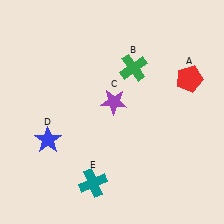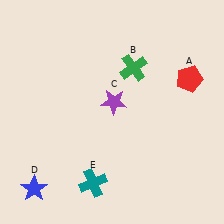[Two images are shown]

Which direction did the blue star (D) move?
The blue star (D) moved down.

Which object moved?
The blue star (D) moved down.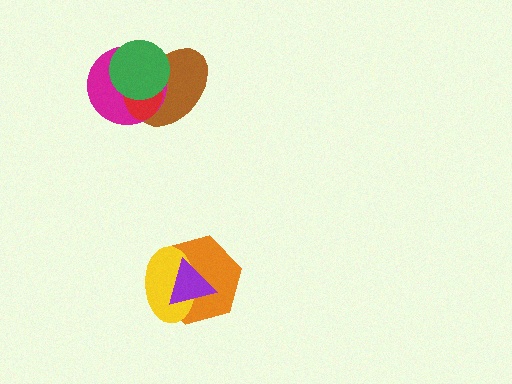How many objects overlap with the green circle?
3 objects overlap with the green circle.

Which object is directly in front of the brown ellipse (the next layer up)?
The magenta circle is directly in front of the brown ellipse.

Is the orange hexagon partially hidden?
Yes, it is partially covered by another shape.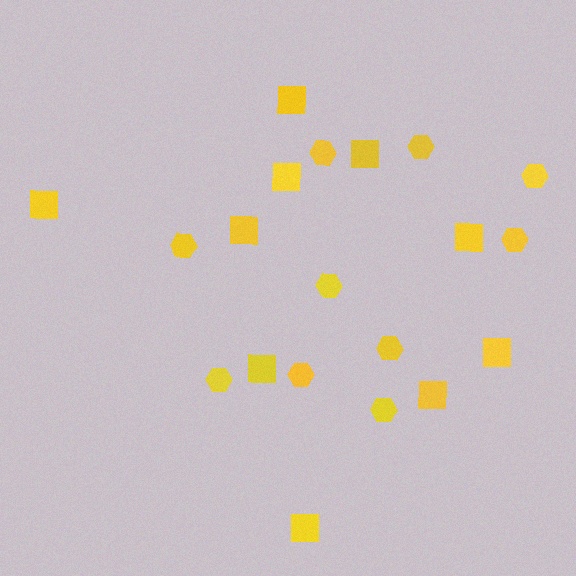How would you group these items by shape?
There are 2 groups: one group of squares (10) and one group of hexagons (10).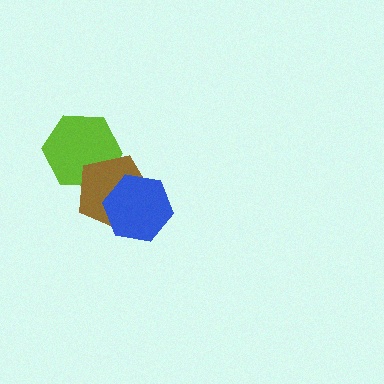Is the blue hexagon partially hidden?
No, no other shape covers it.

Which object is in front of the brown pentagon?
The blue hexagon is in front of the brown pentagon.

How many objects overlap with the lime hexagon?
1 object overlaps with the lime hexagon.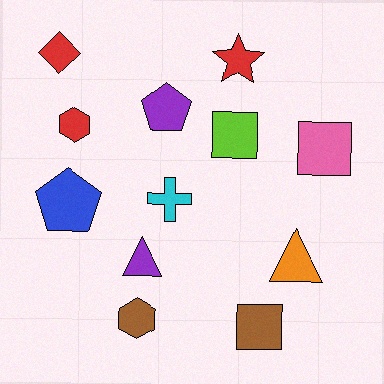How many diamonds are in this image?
There is 1 diamond.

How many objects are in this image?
There are 12 objects.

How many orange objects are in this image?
There is 1 orange object.